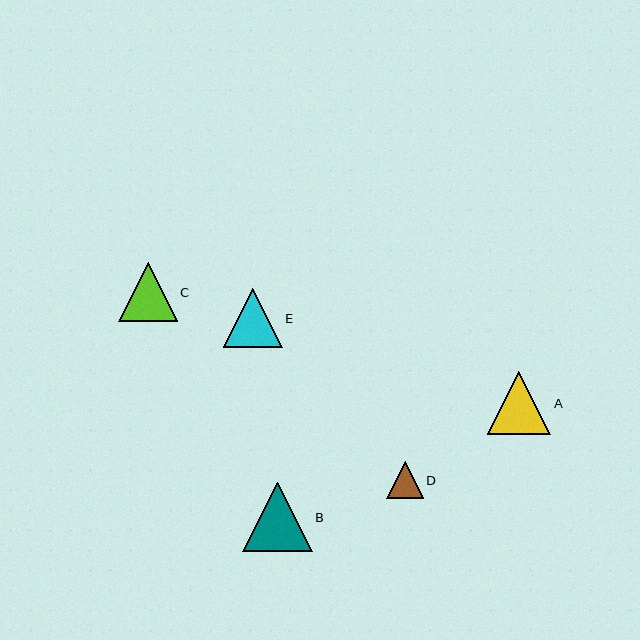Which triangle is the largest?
Triangle B is the largest with a size of approximately 70 pixels.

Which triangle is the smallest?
Triangle D is the smallest with a size of approximately 37 pixels.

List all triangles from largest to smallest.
From largest to smallest: B, A, E, C, D.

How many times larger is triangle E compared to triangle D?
Triangle E is approximately 1.6 times the size of triangle D.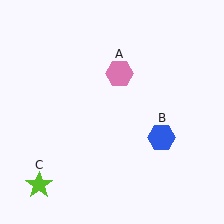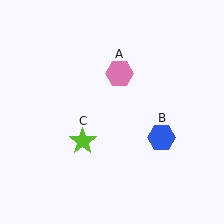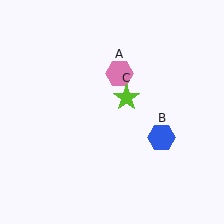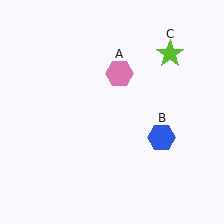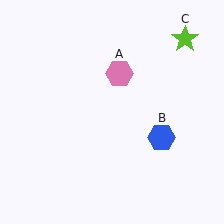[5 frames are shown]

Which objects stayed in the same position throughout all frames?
Pink hexagon (object A) and blue hexagon (object B) remained stationary.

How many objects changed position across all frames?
1 object changed position: lime star (object C).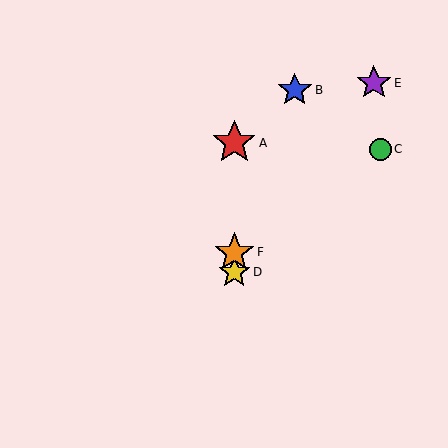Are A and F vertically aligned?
Yes, both are at x≈234.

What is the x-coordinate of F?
Object F is at x≈234.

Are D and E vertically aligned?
No, D is at x≈234 and E is at x≈374.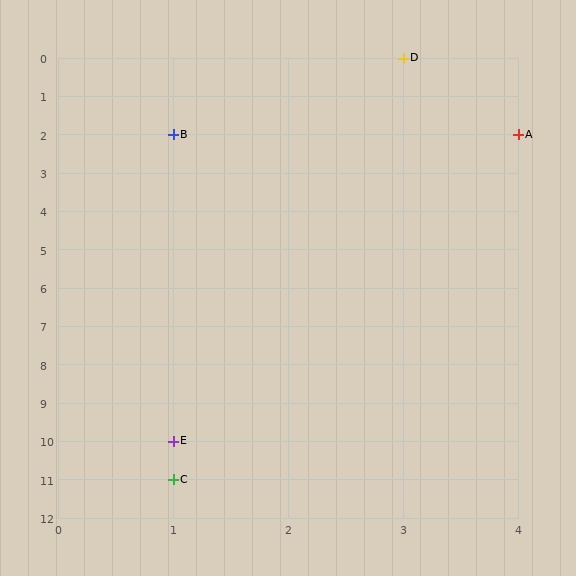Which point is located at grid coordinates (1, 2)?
Point B is at (1, 2).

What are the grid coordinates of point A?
Point A is at grid coordinates (4, 2).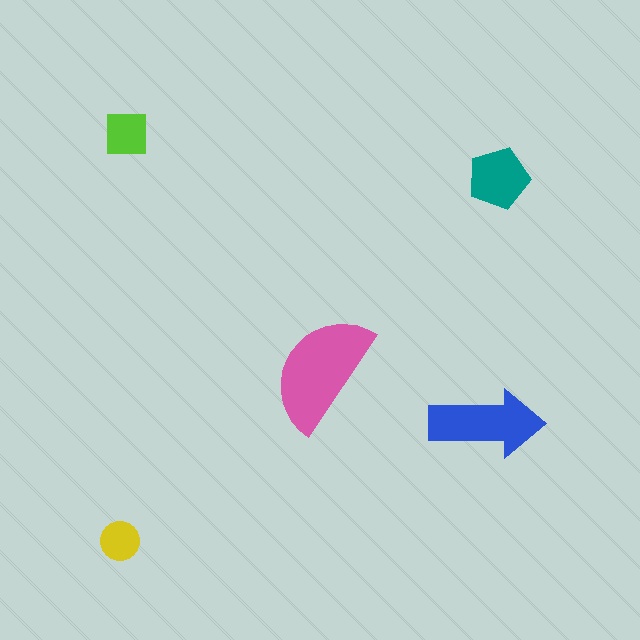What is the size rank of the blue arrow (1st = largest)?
2nd.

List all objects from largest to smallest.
The pink semicircle, the blue arrow, the teal pentagon, the lime square, the yellow circle.